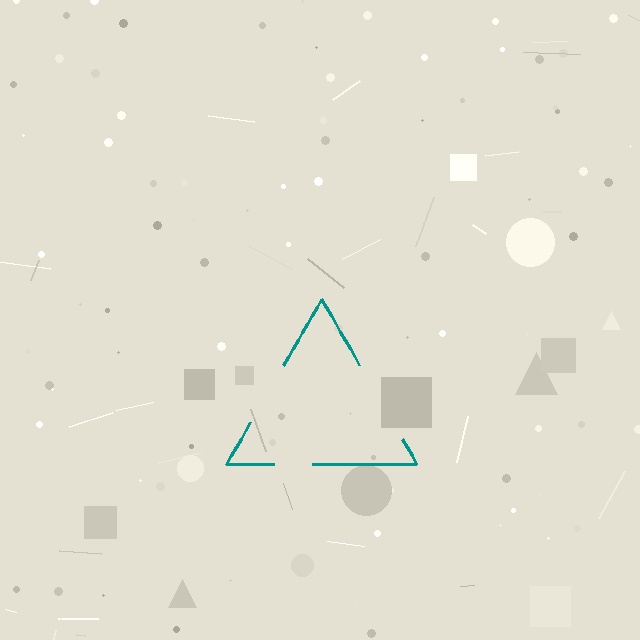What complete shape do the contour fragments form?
The contour fragments form a triangle.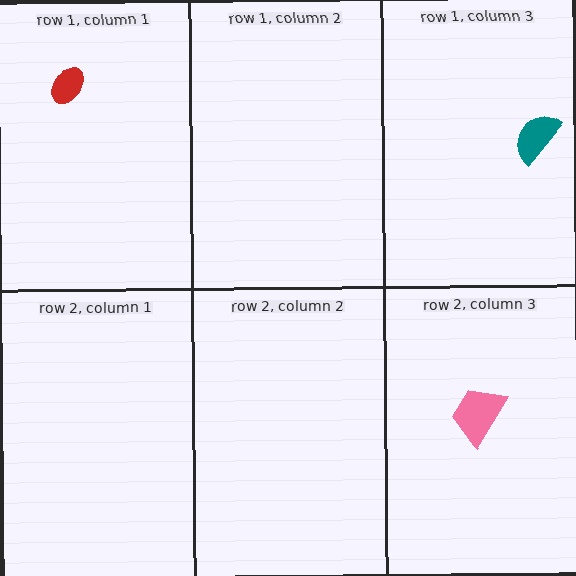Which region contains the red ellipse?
The row 1, column 1 region.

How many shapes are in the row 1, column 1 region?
1.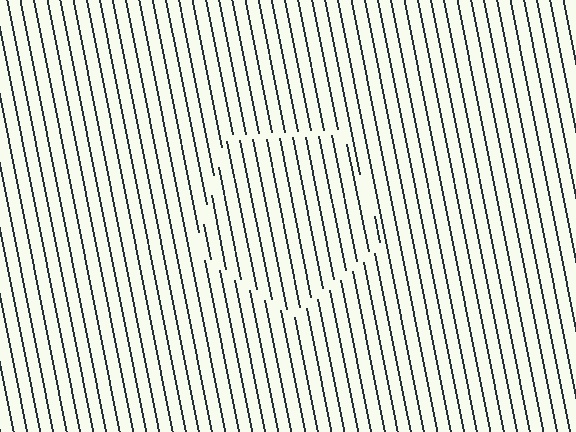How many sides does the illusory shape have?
5 sides — the line-ends trace a pentagon.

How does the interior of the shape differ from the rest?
The interior of the shape contains the same grating, shifted by half a period — the contour is defined by the phase discontinuity where line-ends from the inner and outer gratings abut.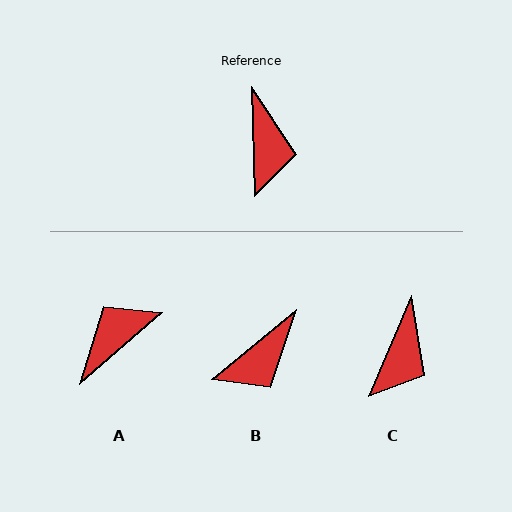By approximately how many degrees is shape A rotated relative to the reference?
Approximately 129 degrees counter-clockwise.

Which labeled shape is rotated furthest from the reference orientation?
A, about 129 degrees away.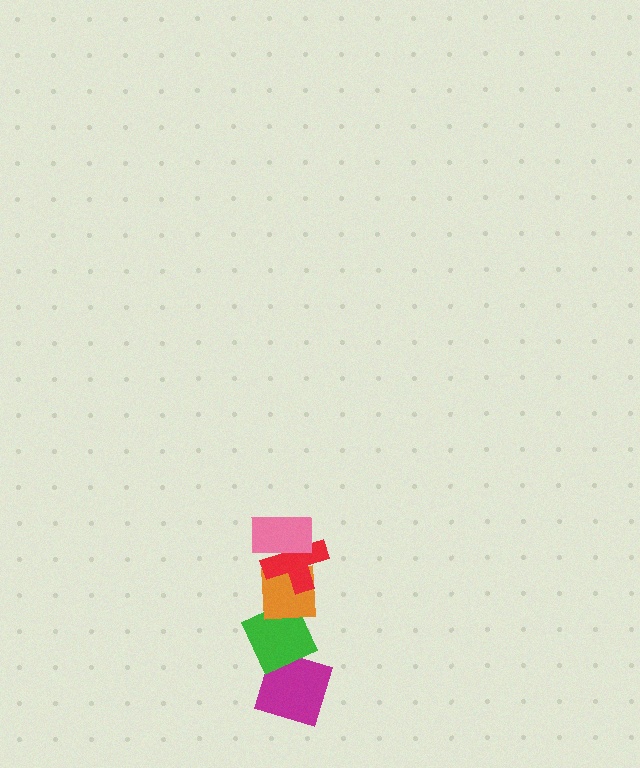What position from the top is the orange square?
The orange square is 3rd from the top.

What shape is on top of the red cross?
The pink rectangle is on top of the red cross.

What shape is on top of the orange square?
The red cross is on top of the orange square.